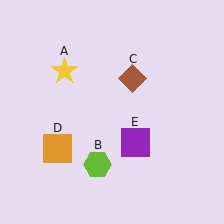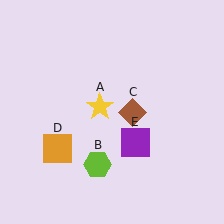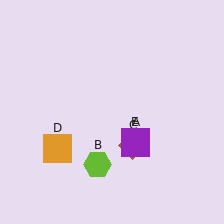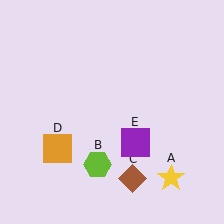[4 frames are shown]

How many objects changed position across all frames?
2 objects changed position: yellow star (object A), brown diamond (object C).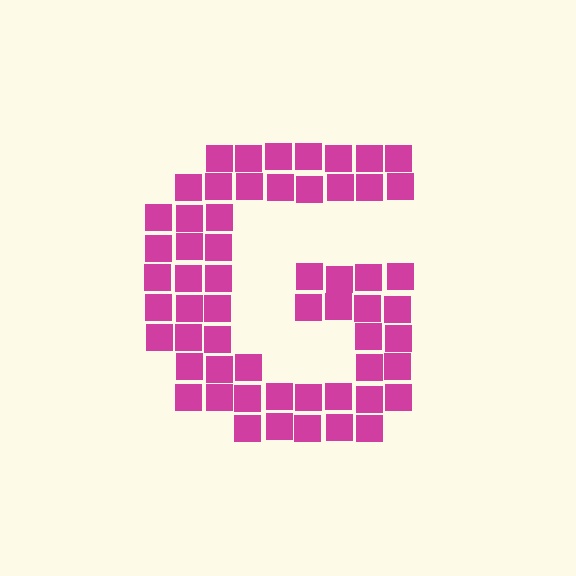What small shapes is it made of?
It is made of small squares.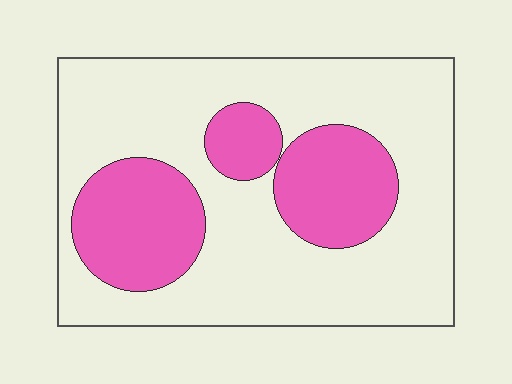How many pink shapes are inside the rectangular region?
3.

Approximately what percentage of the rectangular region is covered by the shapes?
Approximately 30%.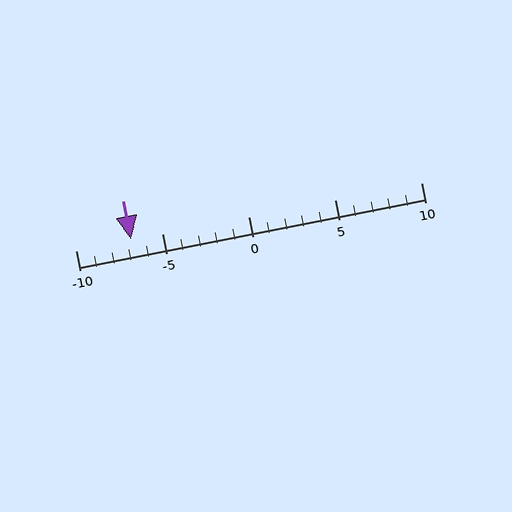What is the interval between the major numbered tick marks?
The major tick marks are spaced 5 units apart.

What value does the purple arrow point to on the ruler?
The purple arrow points to approximately -7.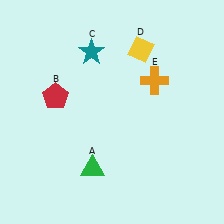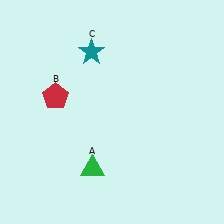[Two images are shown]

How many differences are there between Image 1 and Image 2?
There are 2 differences between the two images.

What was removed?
The yellow diamond (D), the orange cross (E) were removed in Image 2.